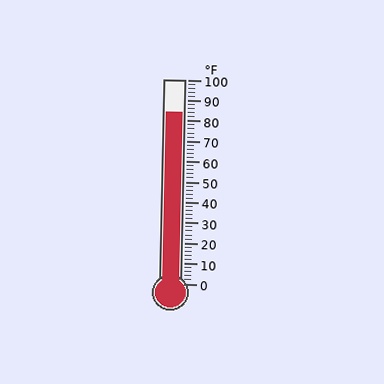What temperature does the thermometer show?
The thermometer shows approximately 84°F.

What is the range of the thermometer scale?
The thermometer scale ranges from 0°F to 100°F.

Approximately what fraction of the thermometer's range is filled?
The thermometer is filled to approximately 85% of its range.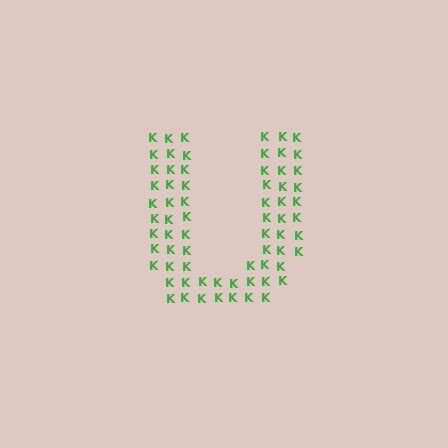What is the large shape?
The large shape is the letter U.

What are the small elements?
The small elements are letter K's.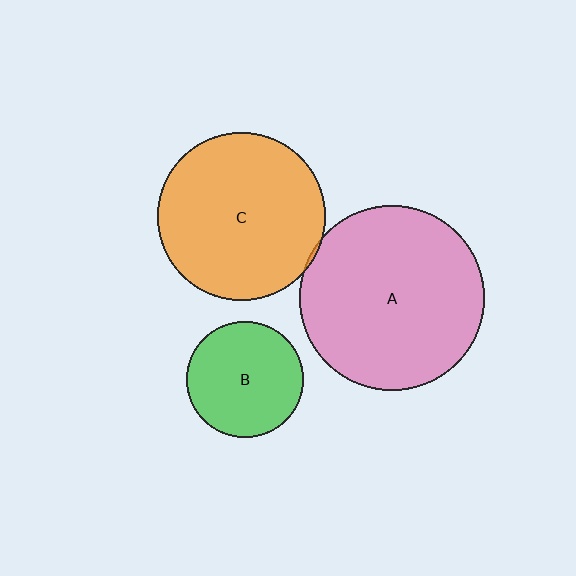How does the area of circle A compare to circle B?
Approximately 2.5 times.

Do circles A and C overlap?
Yes.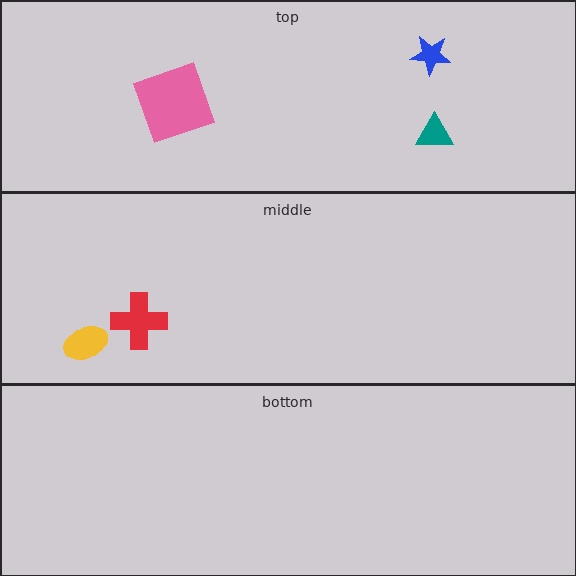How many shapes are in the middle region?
2.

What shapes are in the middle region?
The red cross, the yellow ellipse.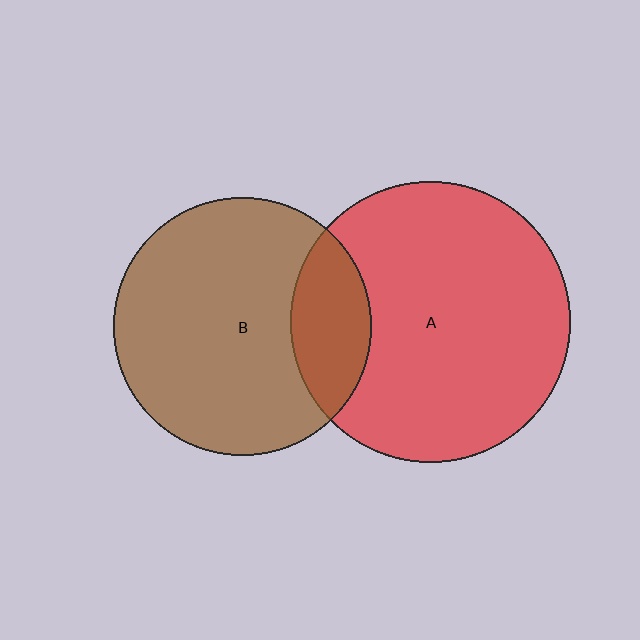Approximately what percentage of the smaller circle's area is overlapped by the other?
Approximately 20%.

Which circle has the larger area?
Circle A (red).